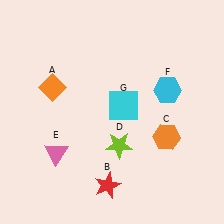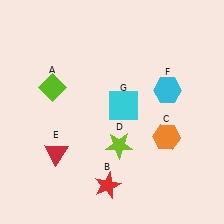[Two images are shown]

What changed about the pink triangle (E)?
In Image 1, E is pink. In Image 2, it changed to red.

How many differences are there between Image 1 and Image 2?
There are 2 differences between the two images.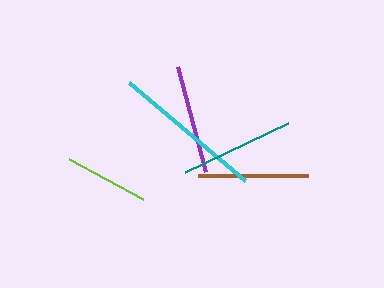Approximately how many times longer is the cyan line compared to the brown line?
The cyan line is approximately 1.4 times the length of the brown line.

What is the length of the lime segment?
The lime segment is approximately 84 pixels long.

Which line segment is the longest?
The cyan line is the longest at approximately 151 pixels.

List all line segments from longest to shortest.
From longest to shortest: cyan, teal, brown, purple, lime.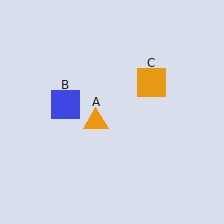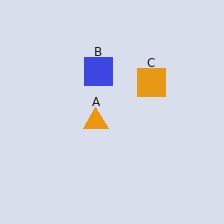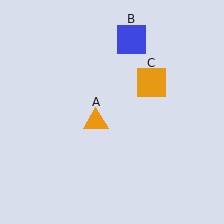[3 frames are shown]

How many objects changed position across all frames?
1 object changed position: blue square (object B).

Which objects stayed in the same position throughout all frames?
Orange triangle (object A) and orange square (object C) remained stationary.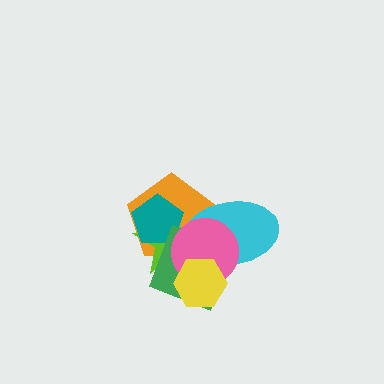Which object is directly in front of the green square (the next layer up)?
The pink circle is directly in front of the green square.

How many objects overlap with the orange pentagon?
5 objects overlap with the orange pentagon.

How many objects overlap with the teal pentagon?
2 objects overlap with the teal pentagon.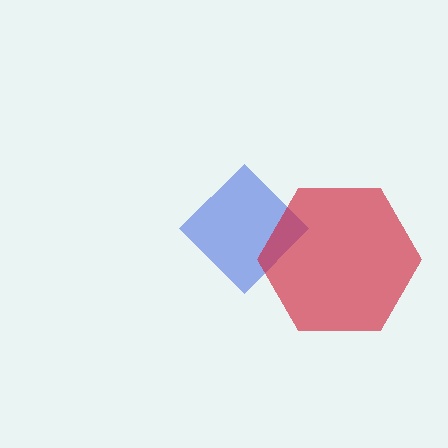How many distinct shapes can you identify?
There are 2 distinct shapes: a blue diamond, a red hexagon.